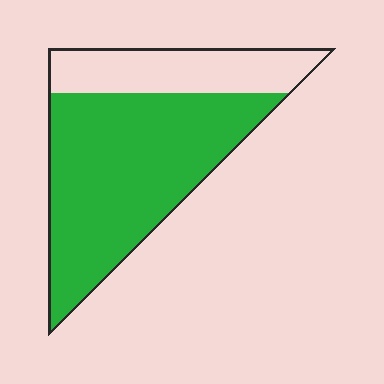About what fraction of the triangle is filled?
About three quarters (3/4).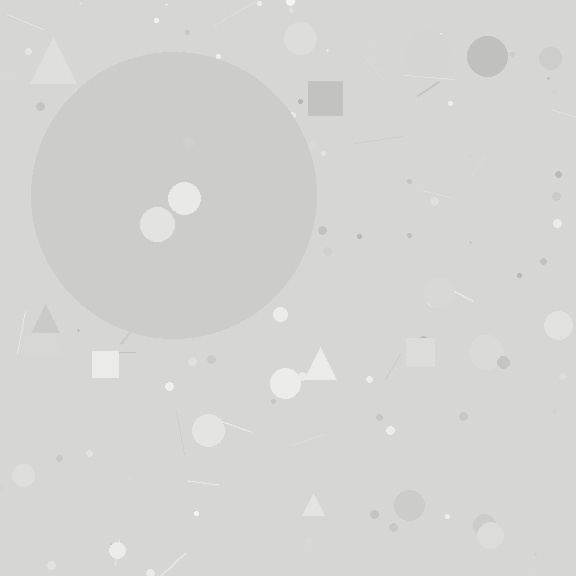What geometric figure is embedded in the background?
A circle is embedded in the background.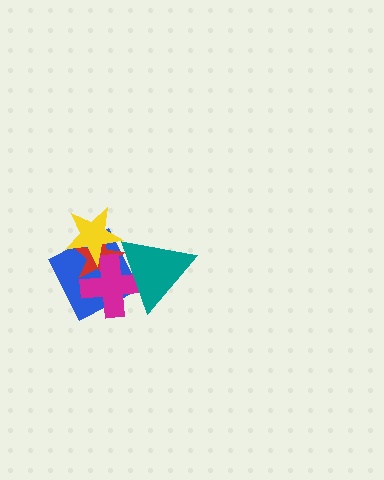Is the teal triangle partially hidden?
No, no other shape covers it.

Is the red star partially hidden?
Yes, it is partially covered by another shape.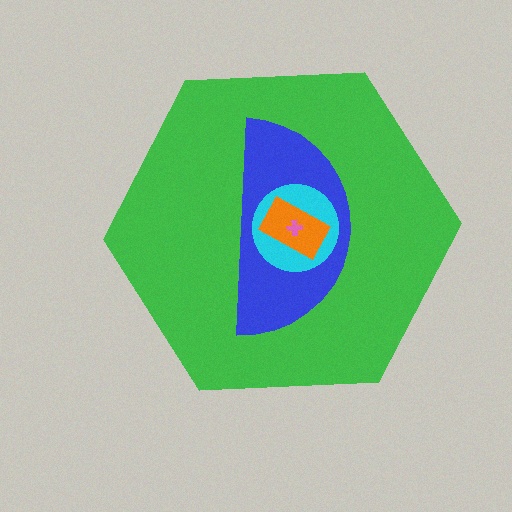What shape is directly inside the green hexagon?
The blue semicircle.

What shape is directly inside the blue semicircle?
The cyan circle.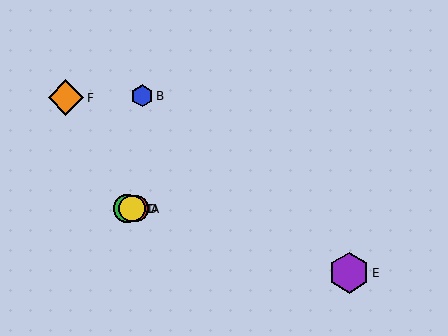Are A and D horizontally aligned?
Yes, both are at y≈209.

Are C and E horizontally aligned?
No, C is at y≈209 and E is at y≈273.